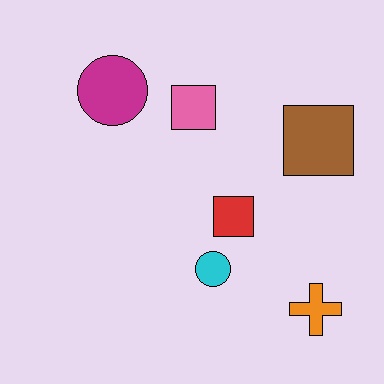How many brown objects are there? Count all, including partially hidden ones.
There is 1 brown object.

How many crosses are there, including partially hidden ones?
There is 1 cross.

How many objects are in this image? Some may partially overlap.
There are 6 objects.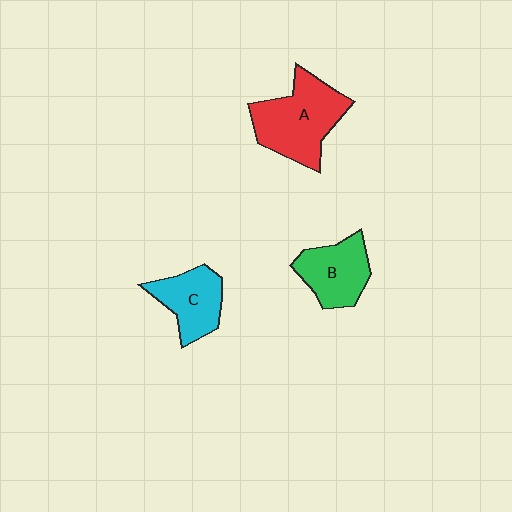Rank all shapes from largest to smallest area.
From largest to smallest: A (red), B (green), C (cyan).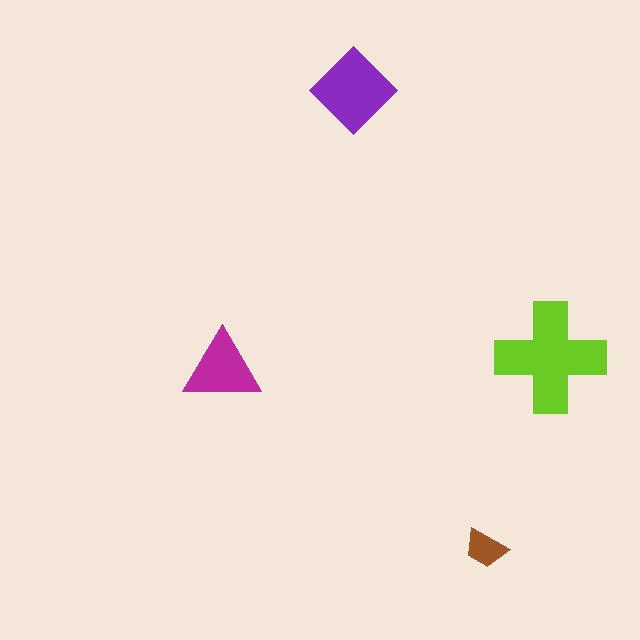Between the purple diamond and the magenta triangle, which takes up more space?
The purple diamond.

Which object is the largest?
The lime cross.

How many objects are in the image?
There are 4 objects in the image.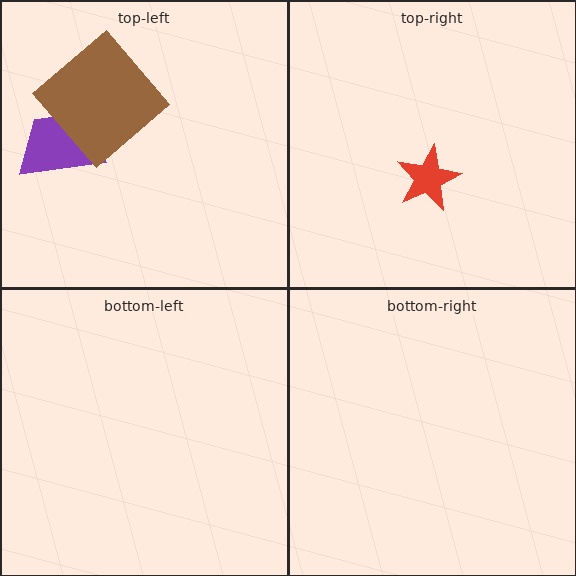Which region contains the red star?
The top-right region.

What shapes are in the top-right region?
The red star.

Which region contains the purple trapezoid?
The top-left region.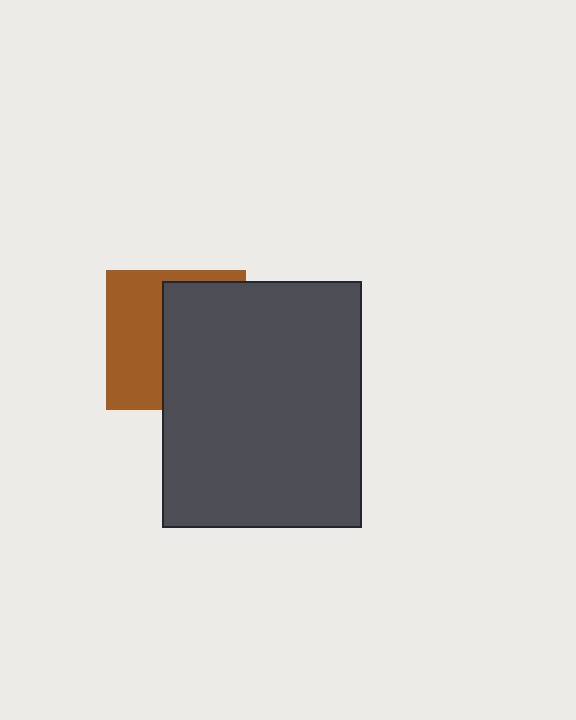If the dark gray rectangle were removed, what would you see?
You would see the complete brown square.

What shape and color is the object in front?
The object in front is a dark gray rectangle.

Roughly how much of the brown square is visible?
About half of it is visible (roughly 45%).